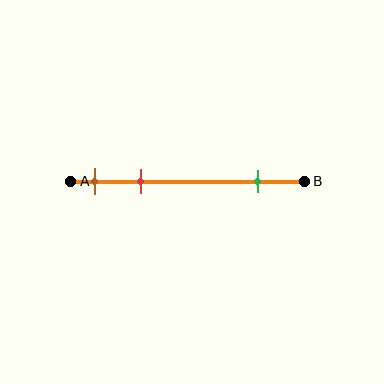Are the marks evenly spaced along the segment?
No, the marks are not evenly spaced.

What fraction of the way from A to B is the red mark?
The red mark is approximately 30% (0.3) of the way from A to B.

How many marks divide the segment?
There are 3 marks dividing the segment.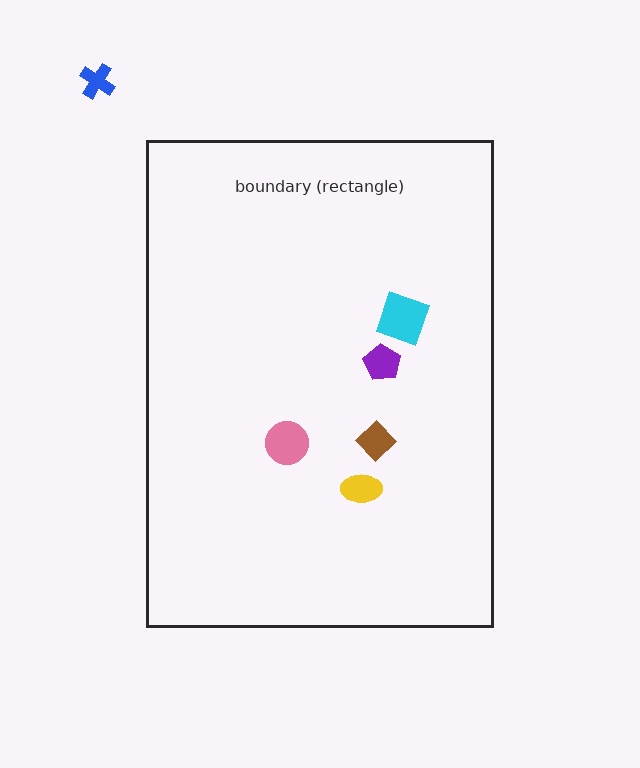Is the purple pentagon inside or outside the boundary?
Inside.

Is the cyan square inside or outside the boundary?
Inside.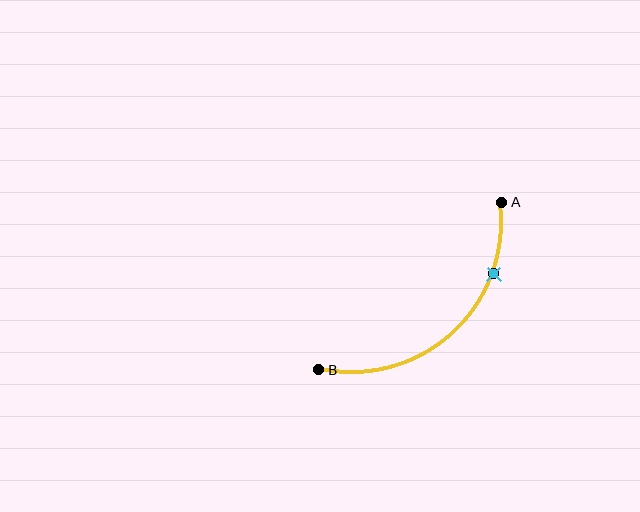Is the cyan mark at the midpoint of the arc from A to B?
No. The cyan mark lies on the arc but is closer to endpoint A. The arc midpoint would be at the point on the curve equidistant along the arc from both A and B.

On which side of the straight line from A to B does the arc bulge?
The arc bulges below and to the right of the straight line connecting A and B.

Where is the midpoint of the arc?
The arc midpoint is the point on the curve farthest from the straight line joining A and B. It sits below and to the right of that line.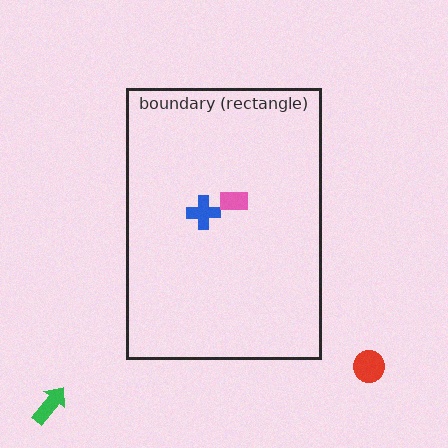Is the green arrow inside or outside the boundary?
Outside.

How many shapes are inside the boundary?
2 inside, 2 outside.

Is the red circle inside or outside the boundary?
Outside.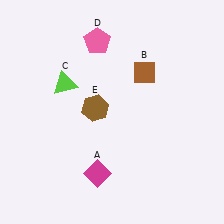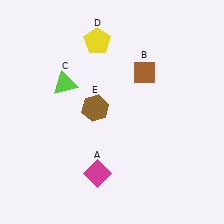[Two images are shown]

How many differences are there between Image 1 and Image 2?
There is 1 difference between the two images.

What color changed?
The pentagon (D) changed from pink in Image 1 to yellow in Image 2.